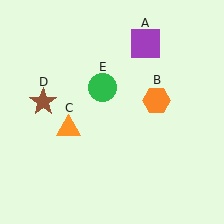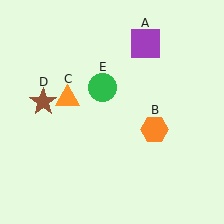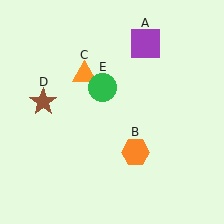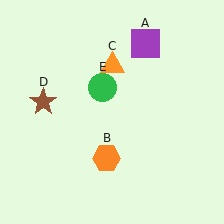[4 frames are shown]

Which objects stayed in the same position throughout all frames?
Purple square (object A) and brown star (object D) and green circle (object E) remained stationary.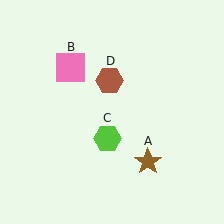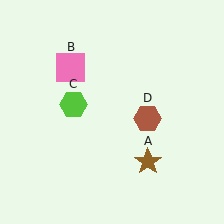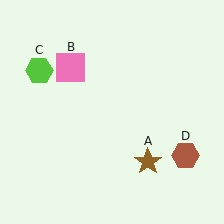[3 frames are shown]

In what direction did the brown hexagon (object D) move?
The brown hexagon (object D) moved down and to the right.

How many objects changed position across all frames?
2 objects changed position: lime hexagon (object C), brown hexagon (object D).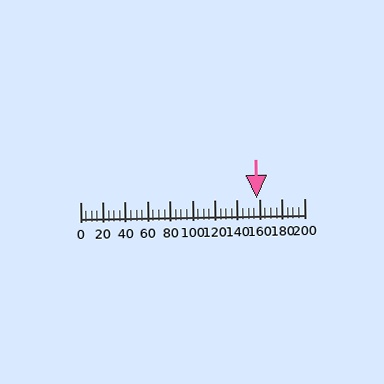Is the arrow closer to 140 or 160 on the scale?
The arrow is closer to 160.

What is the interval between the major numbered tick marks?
The major tick marks are spaced 20 units apart.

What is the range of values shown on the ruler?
The ruler shows values from 0 to 200.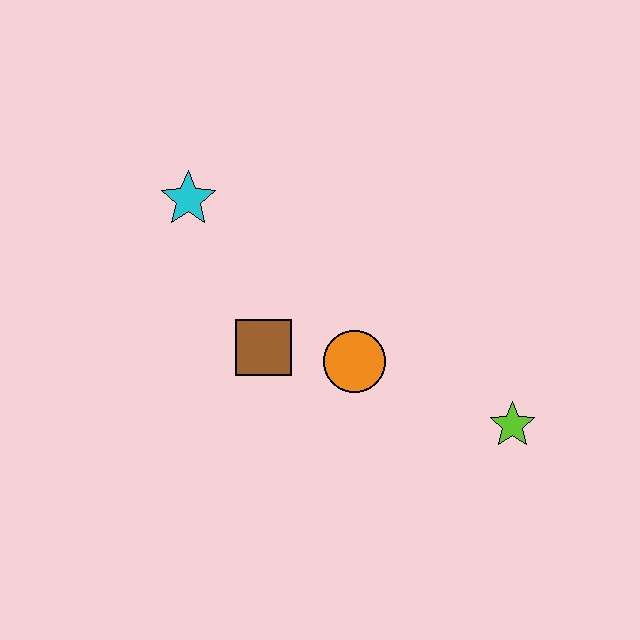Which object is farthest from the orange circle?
The cyan star is farthest from the orange circle.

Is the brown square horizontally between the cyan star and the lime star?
Yes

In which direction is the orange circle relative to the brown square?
The orange circle is to the right of the brown square.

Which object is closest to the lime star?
The orange circle is closest to the lime star.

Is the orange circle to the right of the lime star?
No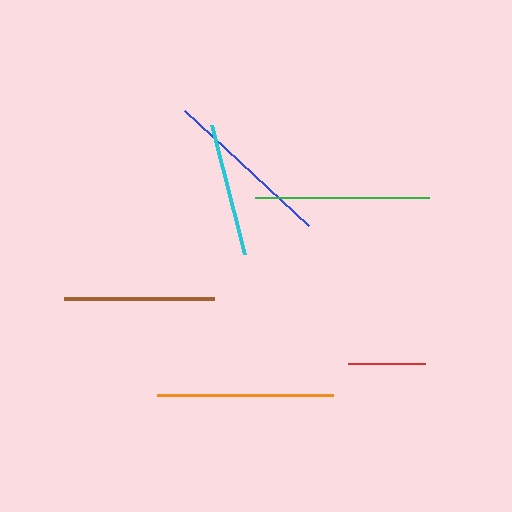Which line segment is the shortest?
The red line is the shortest at approximately 77 pixels.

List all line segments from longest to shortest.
From longest to shortest: orange, green, blue, brown, cyan, red.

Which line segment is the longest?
The orange line is the longest at approximately 176 pixels.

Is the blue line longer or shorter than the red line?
The blue line is longer than the red line.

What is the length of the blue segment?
The blue segment is approximately 169 pixels long.